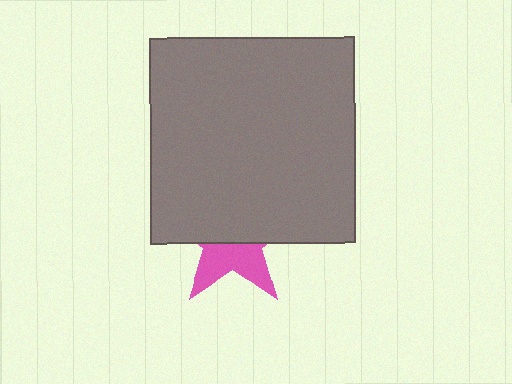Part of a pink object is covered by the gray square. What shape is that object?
It is a star.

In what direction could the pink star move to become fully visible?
The pink star could move down. That would shift it out from behind the gray square entirely.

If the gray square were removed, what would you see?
You would see the complete pink star.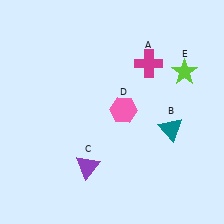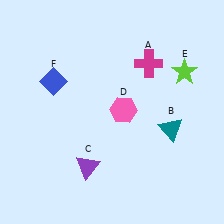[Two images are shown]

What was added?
A blue diamond (F) was added in Image 2.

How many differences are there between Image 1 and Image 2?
There is 1 difference between the two images.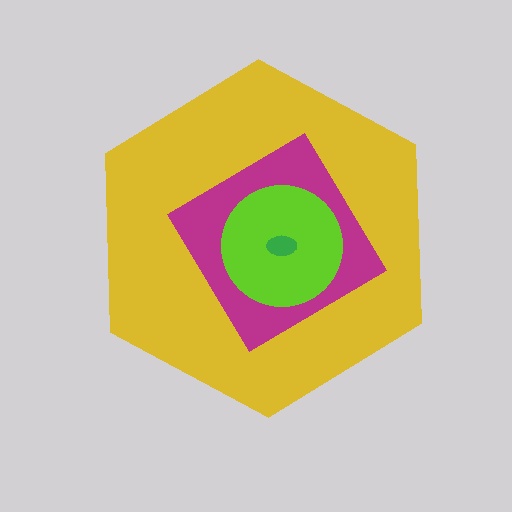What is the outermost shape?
The yellow hexagon.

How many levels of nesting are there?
4.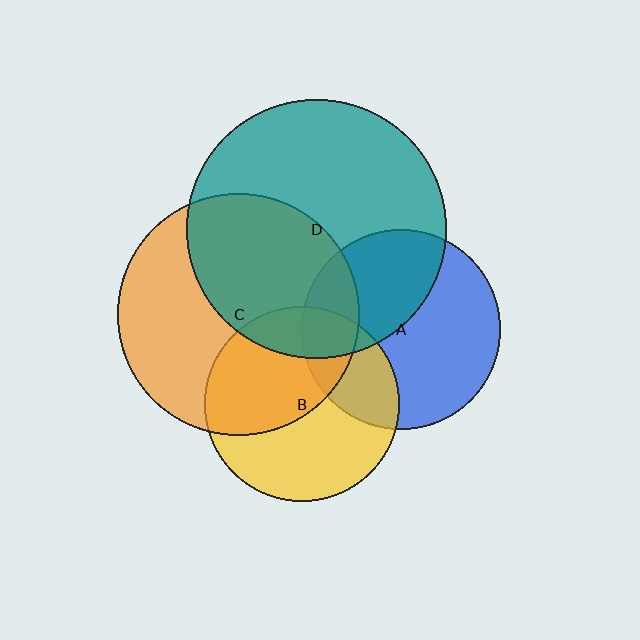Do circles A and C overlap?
Yes.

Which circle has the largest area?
Circle D (teal).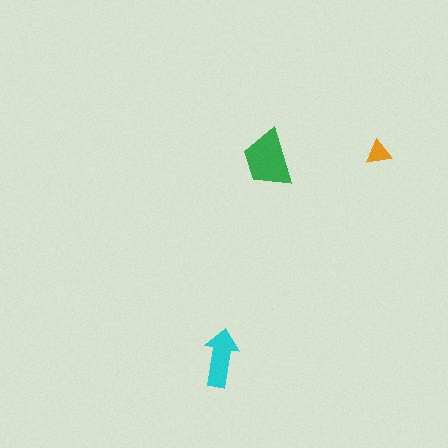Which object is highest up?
The orange triangle is topmost.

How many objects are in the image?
There are 3 objects in the image.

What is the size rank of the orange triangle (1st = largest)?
3rd.